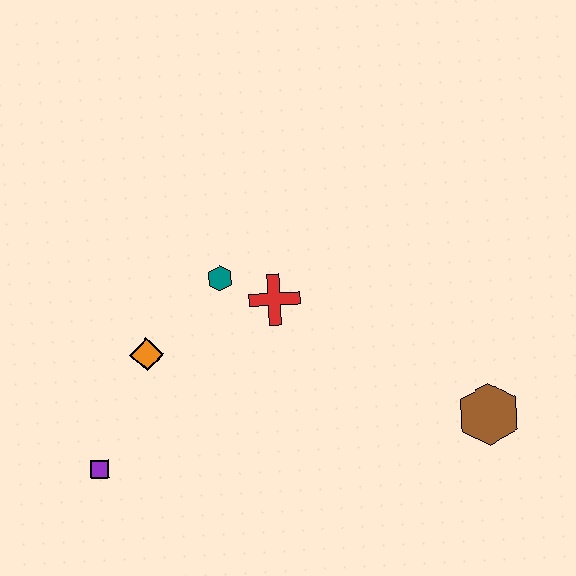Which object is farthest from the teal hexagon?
The brown hexagon is farthest from the teal hexagon.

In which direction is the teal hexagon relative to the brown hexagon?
The teal hexagon is to the left of the brown hexagon.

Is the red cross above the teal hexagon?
No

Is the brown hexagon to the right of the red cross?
Yes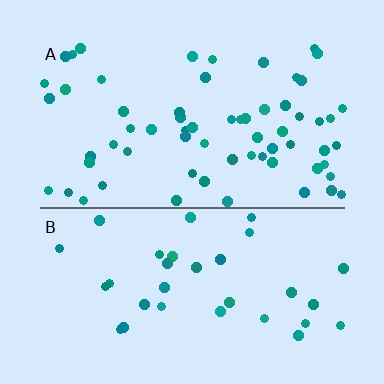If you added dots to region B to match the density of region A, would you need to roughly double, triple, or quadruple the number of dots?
Approximately double.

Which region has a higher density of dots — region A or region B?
A (the top).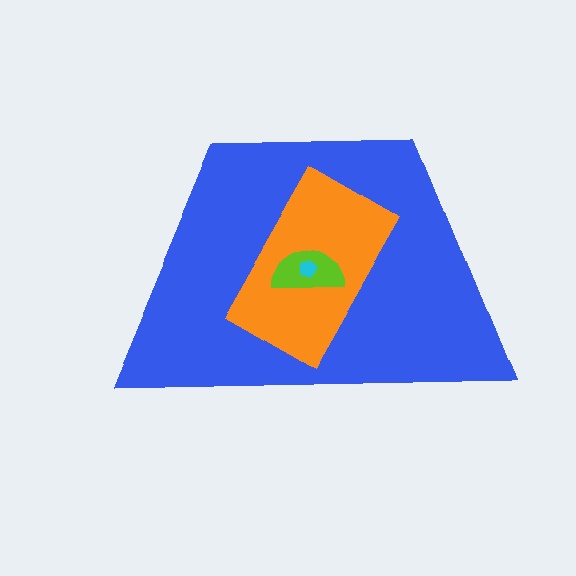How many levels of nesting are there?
4.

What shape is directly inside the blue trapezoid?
The orange rectangle.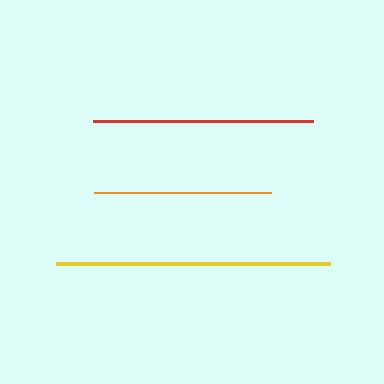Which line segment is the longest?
The yellow line is the longest at approximately 274 pixels.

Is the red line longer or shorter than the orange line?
The red line is longer than the orange line.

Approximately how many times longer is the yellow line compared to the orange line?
The yellow line is approximately 1.5 times the length of the orange line.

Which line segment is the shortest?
The orange line is the shortest at approximately 178 pixels.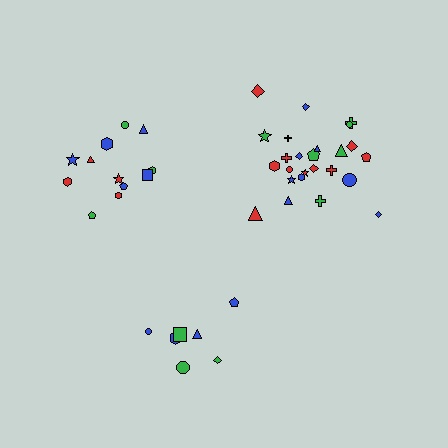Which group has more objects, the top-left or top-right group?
The top-right group.